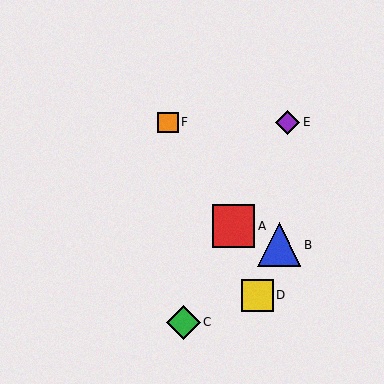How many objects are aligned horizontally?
2 objects (E, F) are aligned horizontally.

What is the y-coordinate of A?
Object A is at y≈226.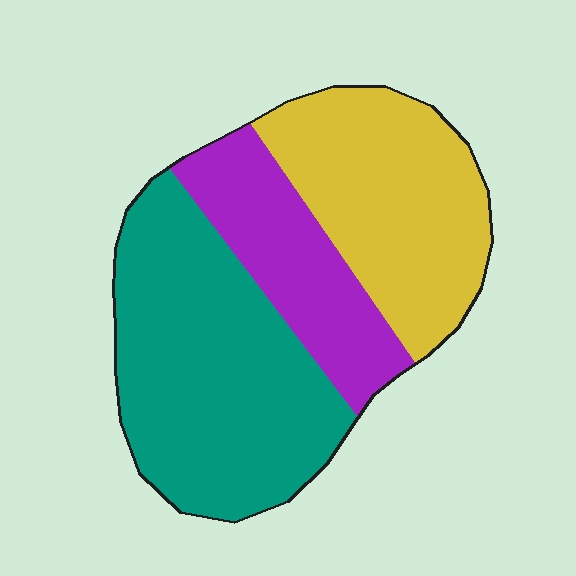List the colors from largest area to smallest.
From largest to smallest: teal, yellow, purple.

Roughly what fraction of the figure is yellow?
Yellow takes up between a sixth and a third of the figure.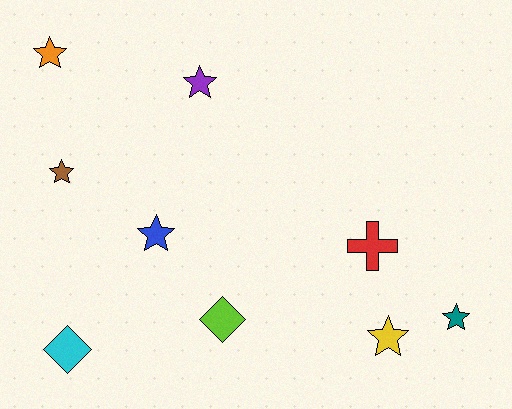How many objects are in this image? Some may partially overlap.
There are 9 objects.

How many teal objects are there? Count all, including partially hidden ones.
There is 1 teal object.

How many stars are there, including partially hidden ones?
There are 6 stars.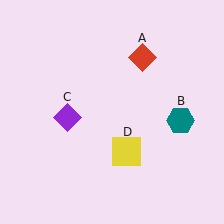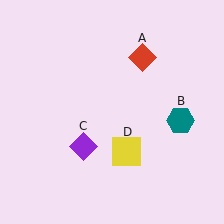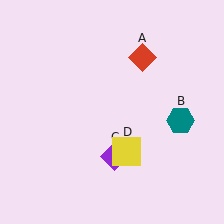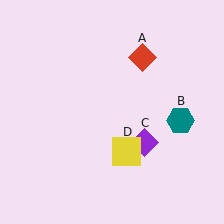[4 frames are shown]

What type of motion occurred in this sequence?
The purple diamond (object C) rotated counterclockwise around the center of the scene.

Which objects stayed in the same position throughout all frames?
Red diamond (object A) and teal hexagon (object B) and yellow square (object D) remained stationary.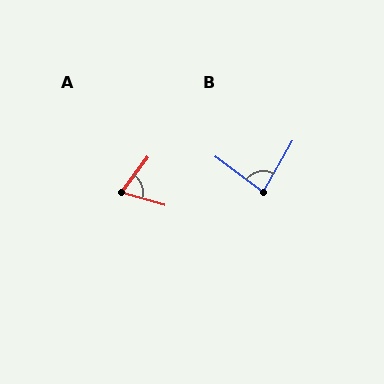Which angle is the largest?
B, at approximately 83 degrees.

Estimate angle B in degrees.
Approximately 83 degrees.